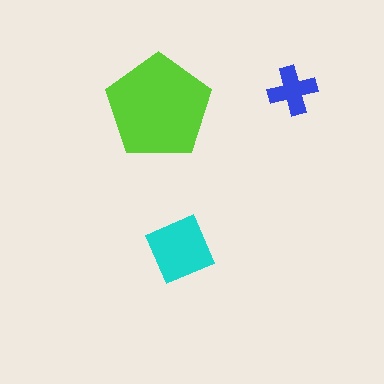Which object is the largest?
The lime pentagon.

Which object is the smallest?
The blue cross.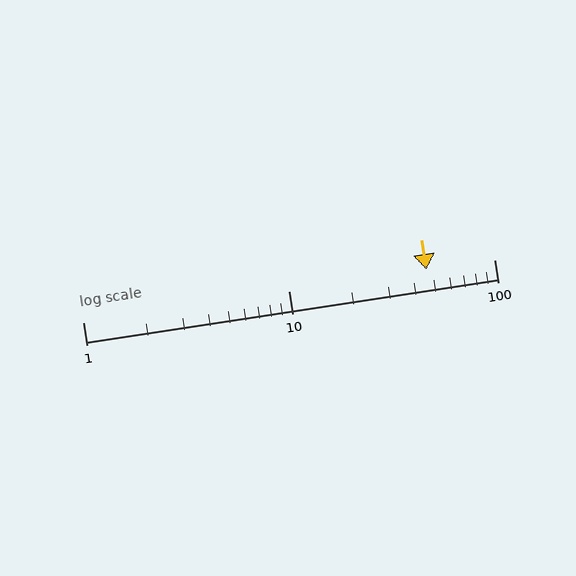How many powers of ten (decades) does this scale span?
The scale spans 2 decades, from 1 to 100.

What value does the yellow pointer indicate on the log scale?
The pointer indicates approximately 47.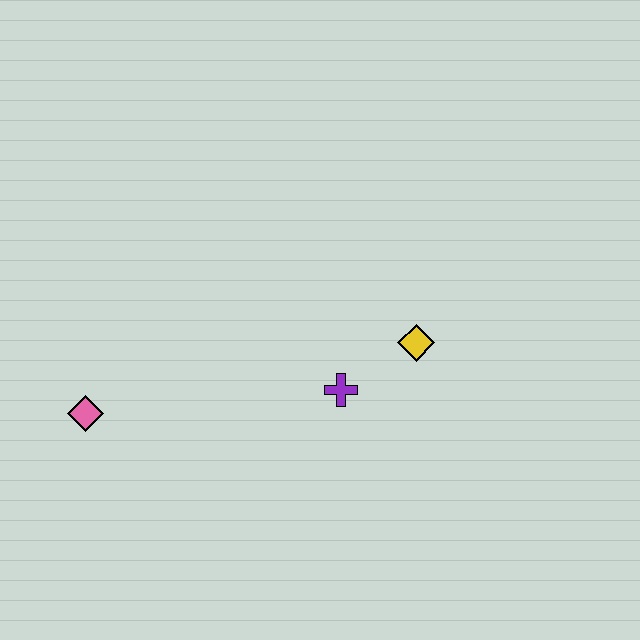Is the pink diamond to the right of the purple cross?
No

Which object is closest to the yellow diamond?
The purple cross is closest to the yellow diamond.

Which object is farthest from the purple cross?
The pink diamond is farthest from the purple cross.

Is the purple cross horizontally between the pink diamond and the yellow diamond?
Yes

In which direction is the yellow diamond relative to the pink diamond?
The yellow diamond is to the right of the pink diamond.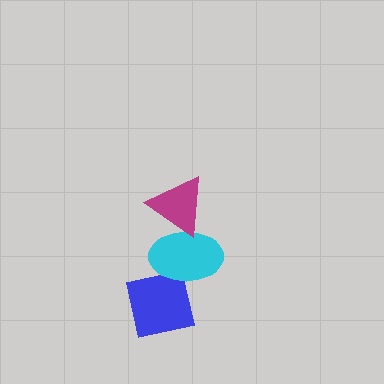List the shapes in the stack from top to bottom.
From top to bottom: the magenta triangle, the cyan ellipse, the blue square.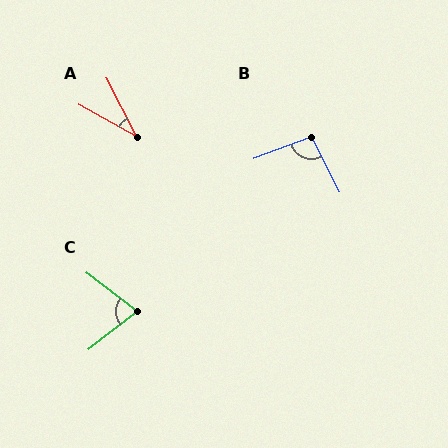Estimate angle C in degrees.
Approximately 75 degrees.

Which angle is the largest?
B, at approximately 96 degrees.